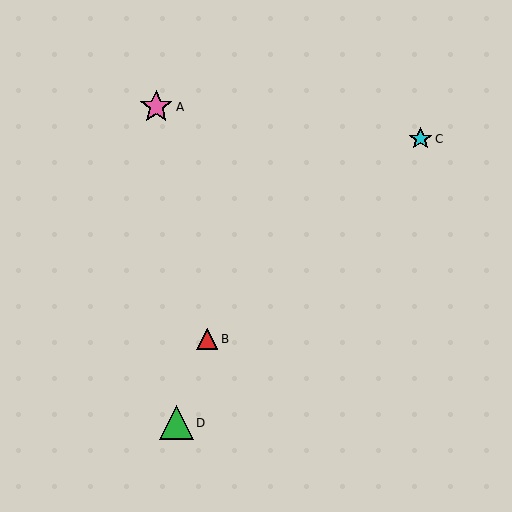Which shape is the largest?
The green triangle (labeled D) is the largest.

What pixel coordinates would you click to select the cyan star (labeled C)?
Click at (420, 139) to select the cyan star C.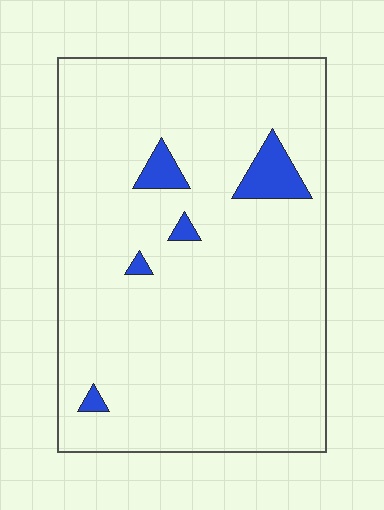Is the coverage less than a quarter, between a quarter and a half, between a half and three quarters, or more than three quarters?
Less than a quarter.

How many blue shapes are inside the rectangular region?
5.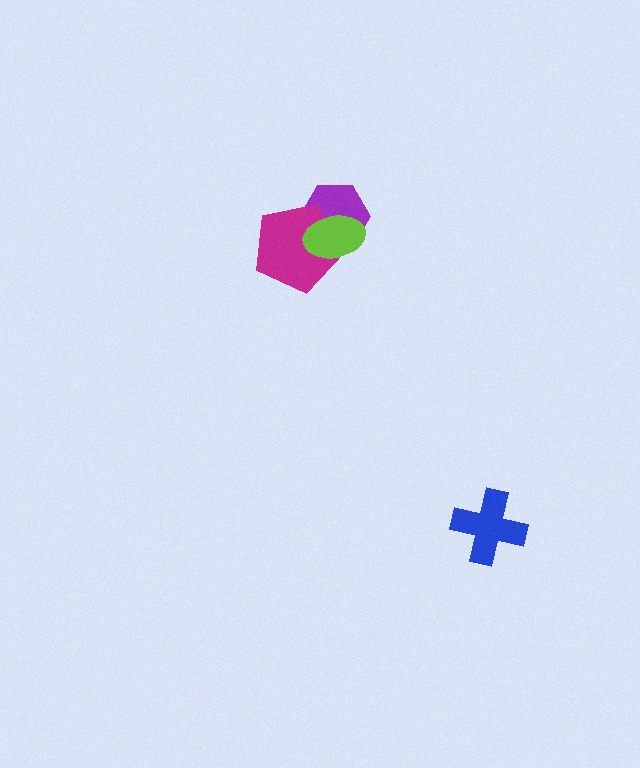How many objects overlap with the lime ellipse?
2 objects overlap with the lime ellipse.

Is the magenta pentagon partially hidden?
Yes, it is partially covered by another shape.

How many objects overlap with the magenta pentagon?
2 objects overlap with the magenta pentagon.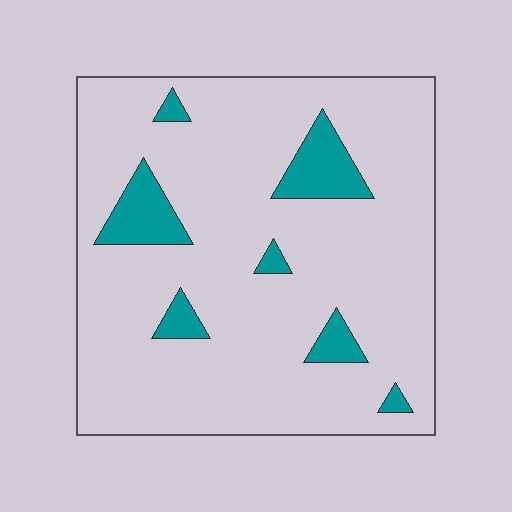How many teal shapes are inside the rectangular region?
7.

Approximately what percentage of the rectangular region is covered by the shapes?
Approximately 10%.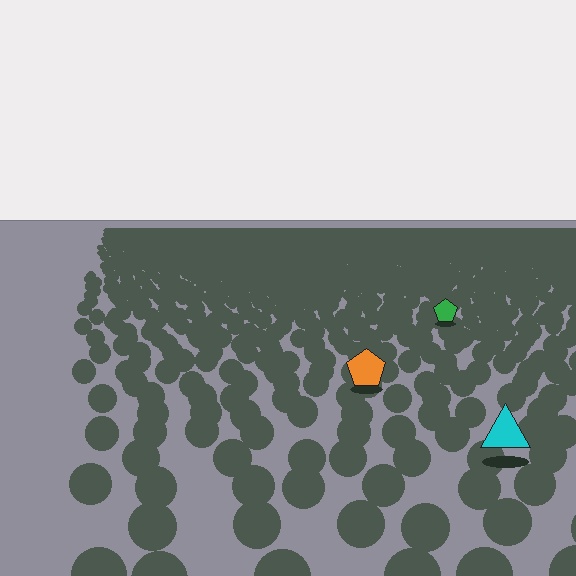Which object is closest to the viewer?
The cyan triangle is closest. The texture marks near it are larger and more spread out.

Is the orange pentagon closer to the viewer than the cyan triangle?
No. The cyan triangle is closer — you can tell from the texture gradient: the ground texture is coarser near it.